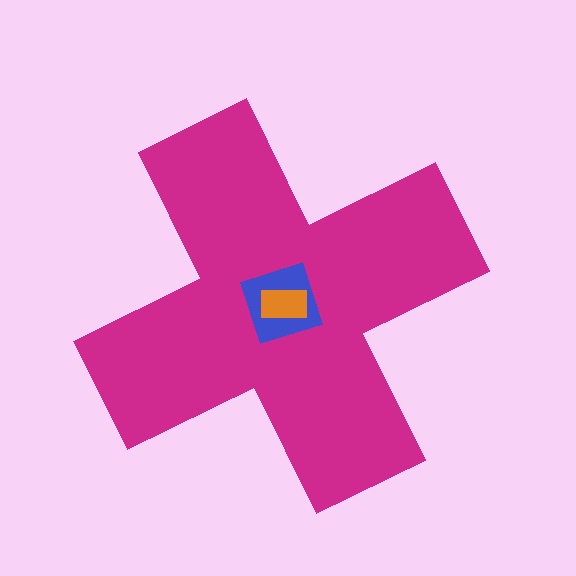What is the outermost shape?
The magenta cross.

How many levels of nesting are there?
3.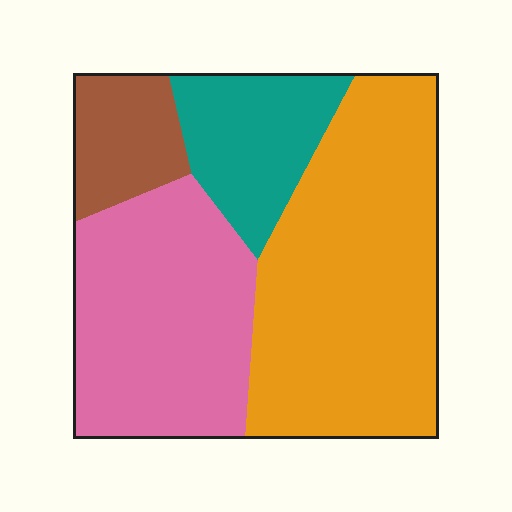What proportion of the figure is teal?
Teal covers about 15% of the figure.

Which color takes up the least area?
Brown, at roughly 10%.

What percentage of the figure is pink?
Pink covers roughly 30% of the figure.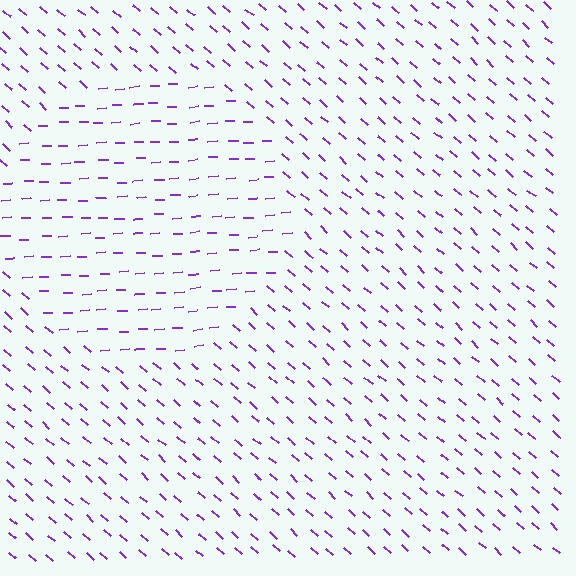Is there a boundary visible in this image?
Yes, there is a texture boundary formed by a change in line orientation.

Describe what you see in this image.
The image is filled with small purple line segments. A circle region in the image has lines oriented differently from the surrounding lines, creating a visible texture boundary.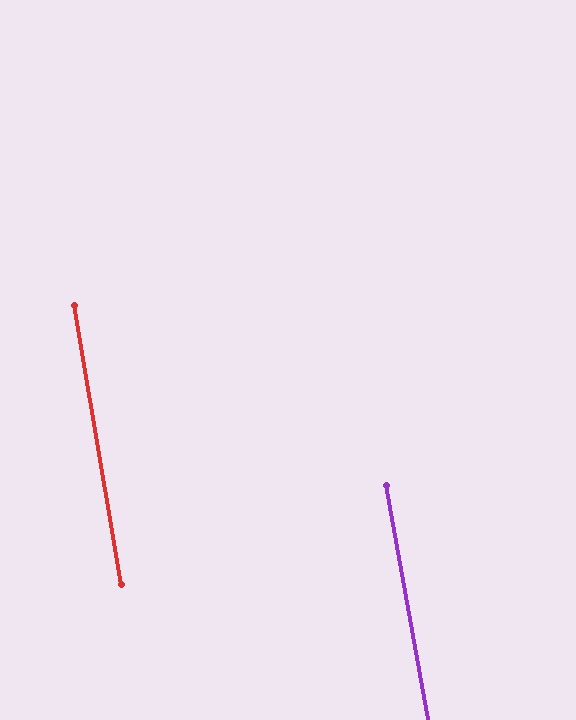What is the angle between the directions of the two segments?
Approximately 1 degree.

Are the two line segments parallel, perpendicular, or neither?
Parallel — their directions differ by only 0.6°.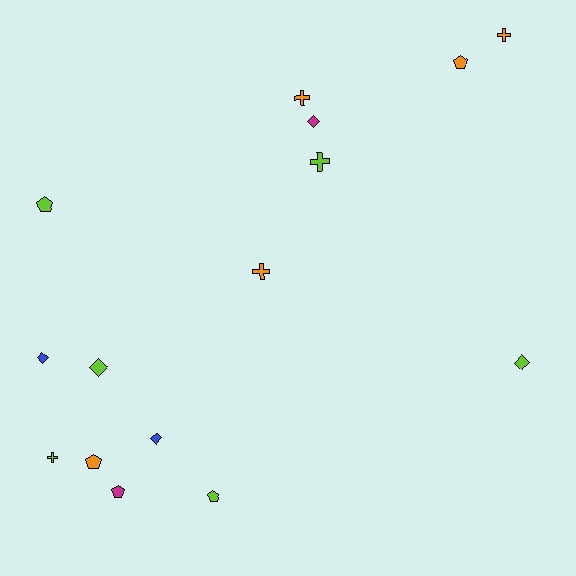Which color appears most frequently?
Lime, with 6 objects.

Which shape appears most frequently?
Pentagon, with 5 objects.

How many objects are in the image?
There are 15 objects.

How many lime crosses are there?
There are 2 lime crosses.